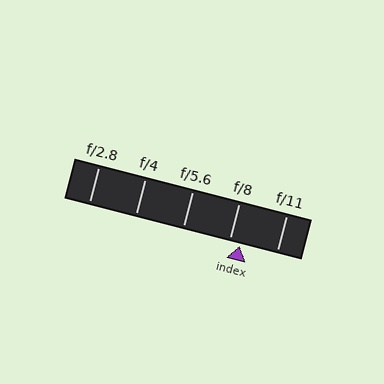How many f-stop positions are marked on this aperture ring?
There are 5 f-stop positions marked.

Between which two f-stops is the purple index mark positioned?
The index mark is between f/8 and f/11.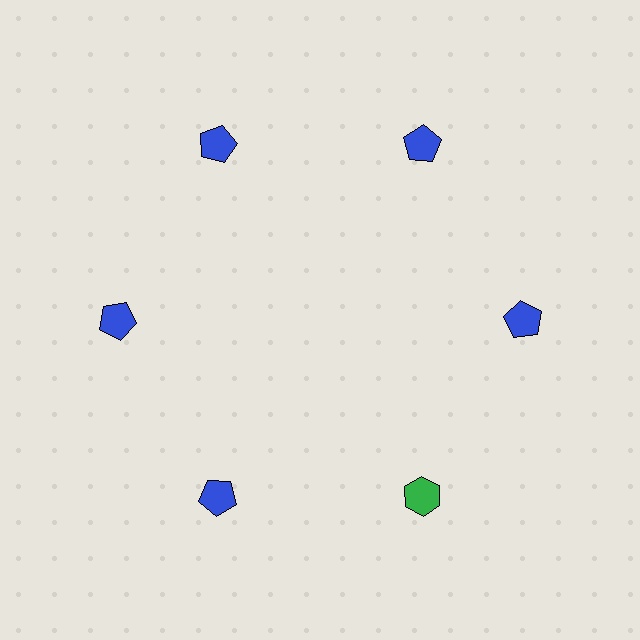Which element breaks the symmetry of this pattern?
The green hexagon at roughly the 5 o'clock position breaks the symmetry. All other shapes are blue pentagons.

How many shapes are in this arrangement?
There are 6 shapes arranged in a ring pattern.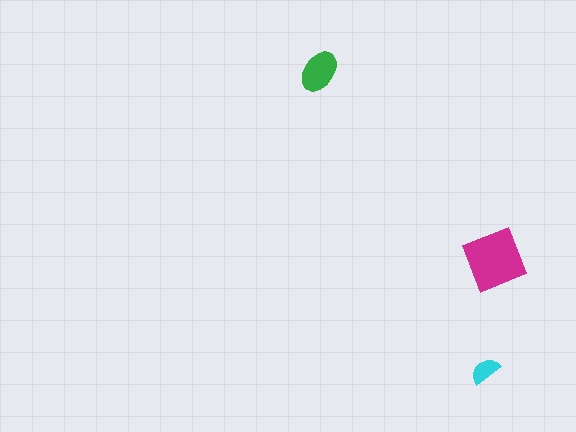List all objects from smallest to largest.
The cyan semicircle, the green ellipse, the magenta diamond.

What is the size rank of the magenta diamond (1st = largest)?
1st.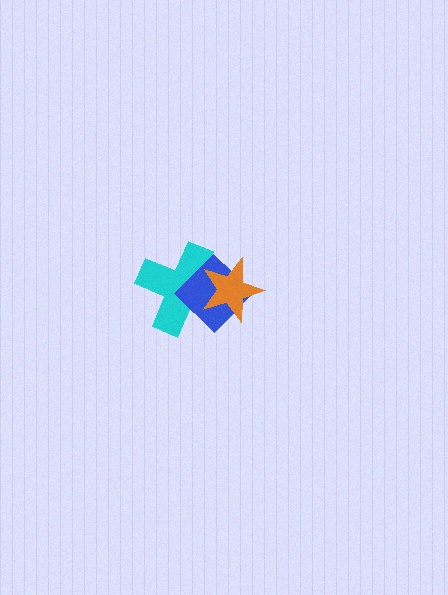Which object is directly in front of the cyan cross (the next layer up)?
The blue diamond is directly in front of the cyan cross.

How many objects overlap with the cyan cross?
2 objects overlap with the cyan cross.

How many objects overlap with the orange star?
2 objects overlap with the orange star.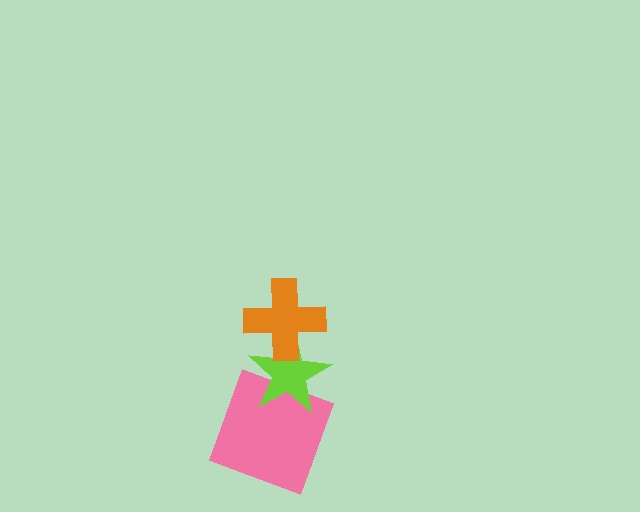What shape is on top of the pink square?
The lime star is on top of the pink square.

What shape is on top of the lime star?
The orange cross is on top of the lime star.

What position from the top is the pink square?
The pink square is 3rd from the top.